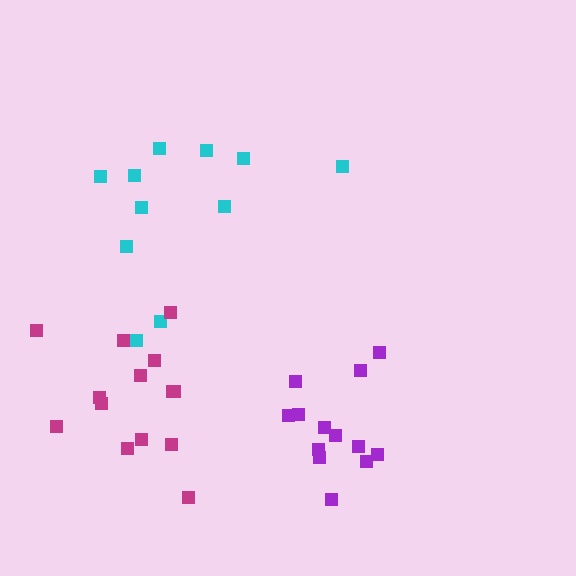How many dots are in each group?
Group 1: 11 dots, Group 2: 13 dots, Group 3: 14 dots (38 total).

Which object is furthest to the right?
The purple cluster is rightmost.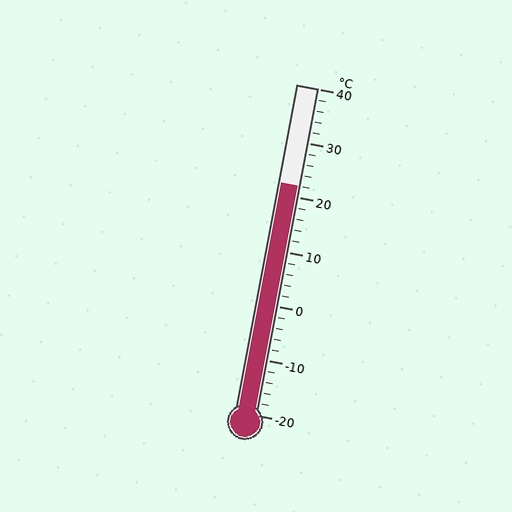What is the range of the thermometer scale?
The thermometer scale ranges from -20°C to 40°C.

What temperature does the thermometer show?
The thermometer shows approximately 22°C.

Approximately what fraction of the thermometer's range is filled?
The thermometer is filled to approximately 70% of its range.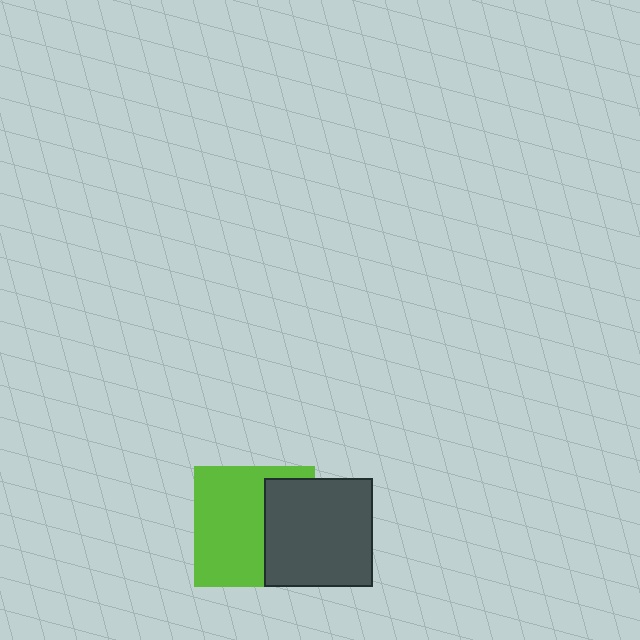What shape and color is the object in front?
The object in front is a dark gray square.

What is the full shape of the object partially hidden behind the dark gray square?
The partially hidden object is a lime square.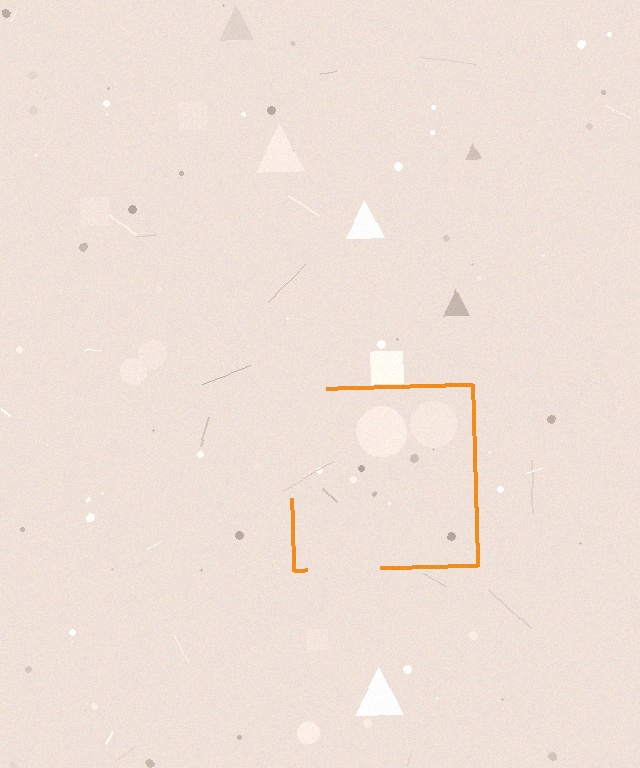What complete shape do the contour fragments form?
The contour fragments form a square.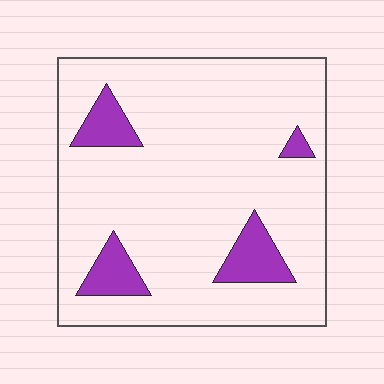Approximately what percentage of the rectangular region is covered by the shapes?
Approximately 10%.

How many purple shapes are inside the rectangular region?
4.